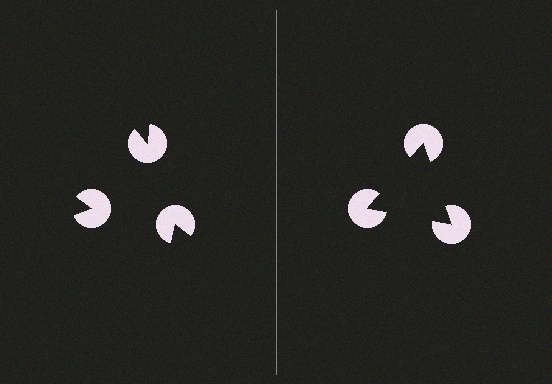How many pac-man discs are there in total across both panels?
6 — 3 on each side.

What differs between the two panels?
The pac-man discs are positioned identically on both sides; only the wedge orientations differ. On the right they align to a triangle; on the left they are misaligned.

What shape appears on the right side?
An illusory triangle.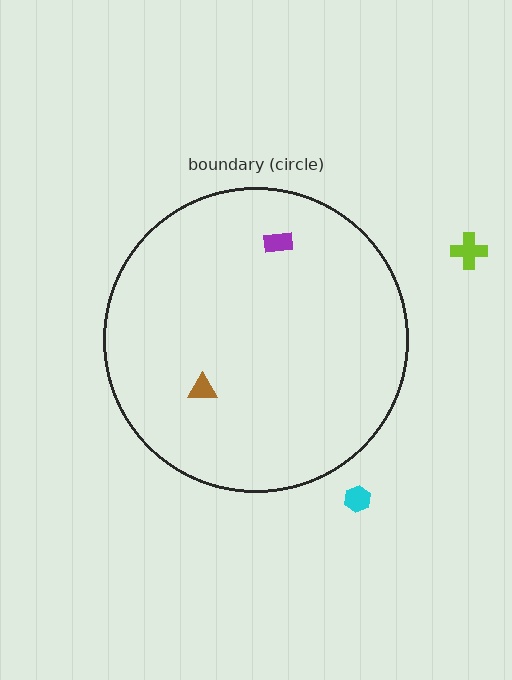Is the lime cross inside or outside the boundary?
Outside.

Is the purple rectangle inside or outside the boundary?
Inside.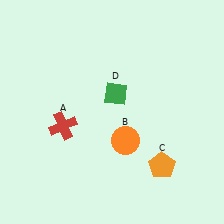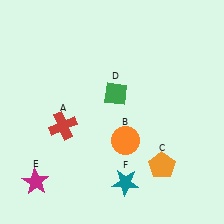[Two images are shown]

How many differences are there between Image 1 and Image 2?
There are 2 differences between the two images.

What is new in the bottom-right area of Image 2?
A teal star (F) was added in the bottom-right area of Image 2.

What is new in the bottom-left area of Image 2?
A magenta star (E) was added in the bottom-left area of Image 2.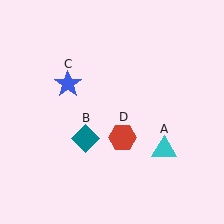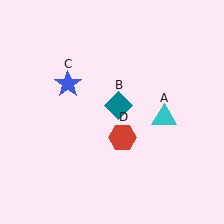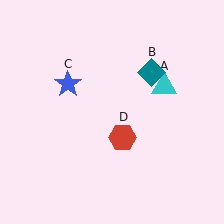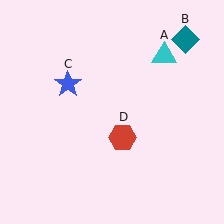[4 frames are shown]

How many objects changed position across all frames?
2 objects changed position: cyan triangle (object A), teal diamond (object B).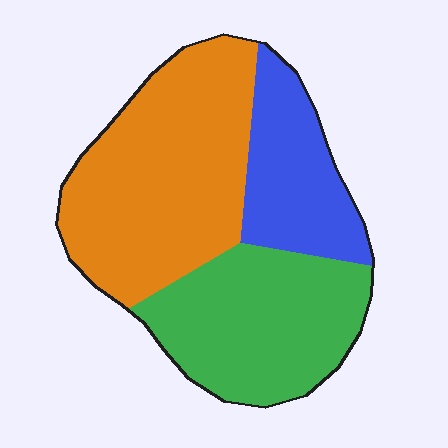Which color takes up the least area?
Blue, at roughly 20%.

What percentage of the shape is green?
Green covers 34% of the shape.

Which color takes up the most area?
Orange, at roughly 45%.